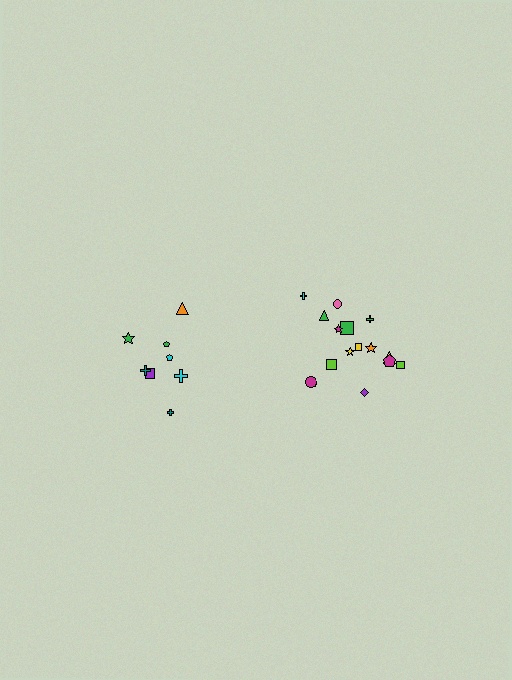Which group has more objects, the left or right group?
The right group.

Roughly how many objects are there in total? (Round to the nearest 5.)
Roughly 25 objects in total.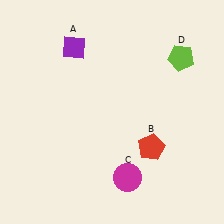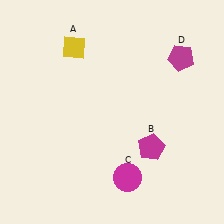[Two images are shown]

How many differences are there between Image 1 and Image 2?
There are 3 differences between the two images.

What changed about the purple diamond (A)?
In Image 1, A is purple. In Image 2, it changed to yellow.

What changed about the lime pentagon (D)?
In Image 1, D is lime. In Image 2, it changed to magenta.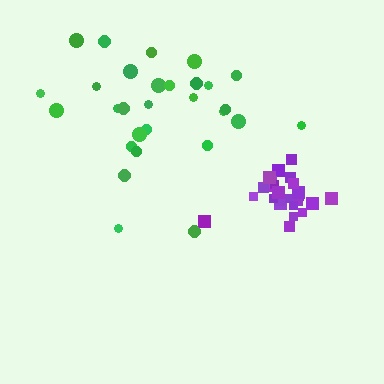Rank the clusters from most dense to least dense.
purple, green.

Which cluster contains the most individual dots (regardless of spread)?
Green (29).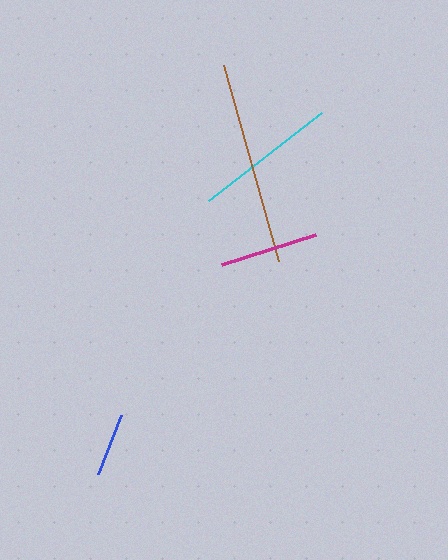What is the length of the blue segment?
The blue segment is approximately 63 pixels long.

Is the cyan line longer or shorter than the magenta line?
The cyan line is longer than the magenta line.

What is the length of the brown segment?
The brown segment is approximately 203 pixels long.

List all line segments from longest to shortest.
From longest to shortest: brown, cyan, magenta, blue.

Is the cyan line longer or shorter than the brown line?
The brown line is longer than the cyan line.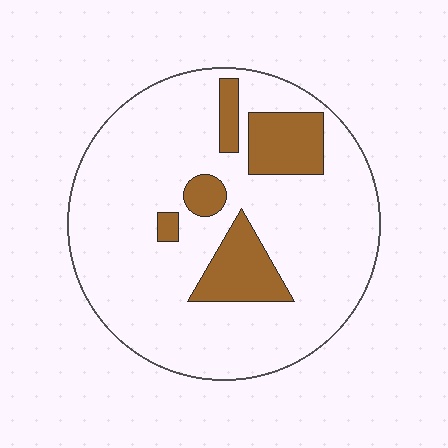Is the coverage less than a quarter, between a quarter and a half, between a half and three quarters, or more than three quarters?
Less than a quarter.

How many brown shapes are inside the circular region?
5.